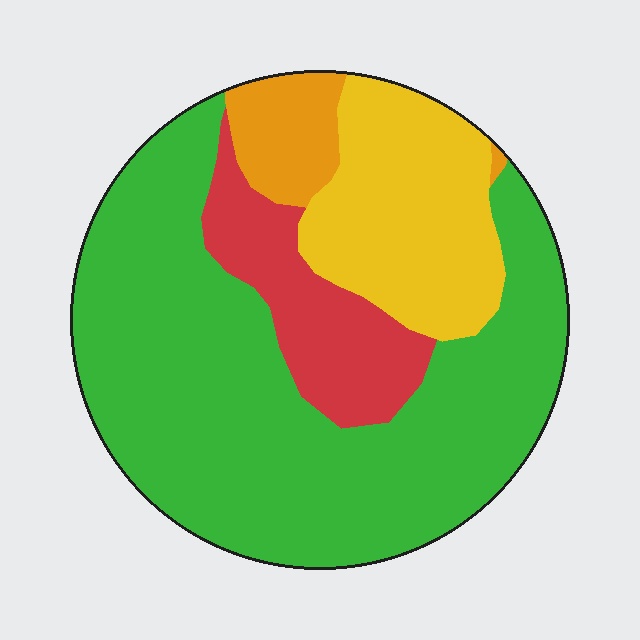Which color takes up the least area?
Orange, at roughly 5%.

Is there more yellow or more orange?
Yellow.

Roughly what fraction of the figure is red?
Red covers 13% of the figure.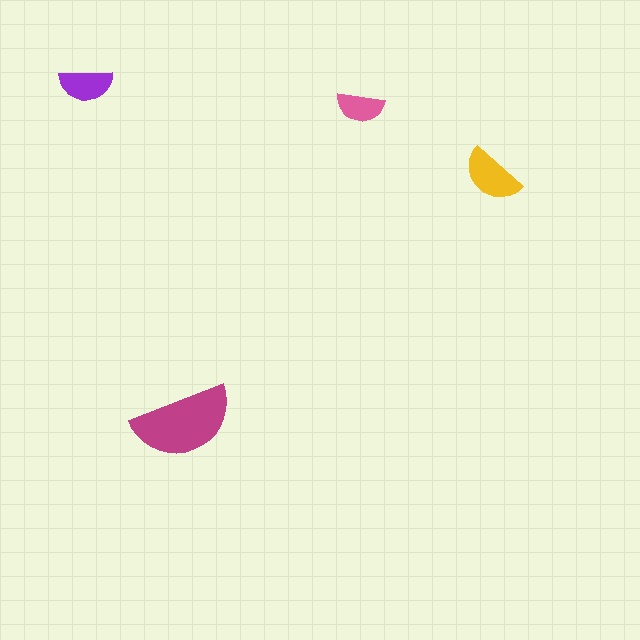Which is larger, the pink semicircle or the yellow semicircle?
The yellow one.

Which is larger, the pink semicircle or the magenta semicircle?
The magenta one.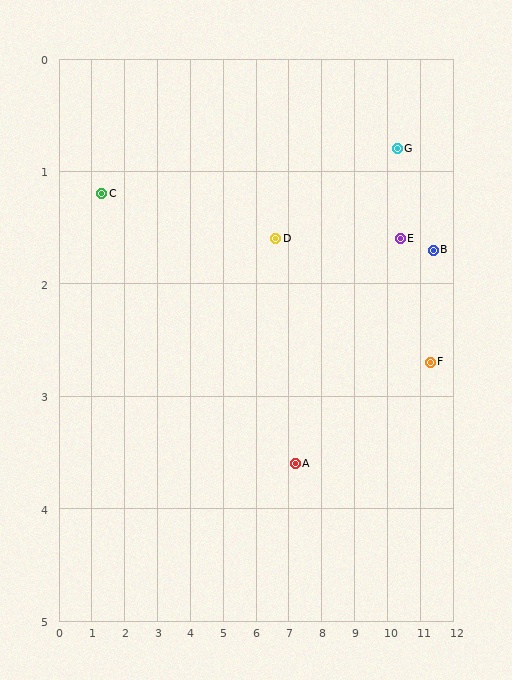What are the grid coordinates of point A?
Point A is at approximately (7.2, 3.6).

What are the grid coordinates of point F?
Point F is at approximately (11.3, 2.7).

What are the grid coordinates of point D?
Point D is at approximately (6.6, 1.6).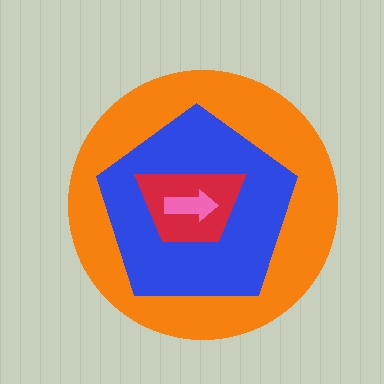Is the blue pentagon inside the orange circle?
Yes.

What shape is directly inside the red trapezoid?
The pink arrow.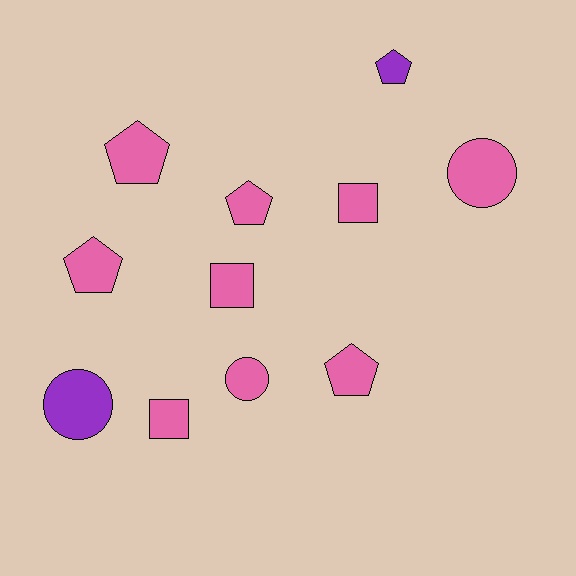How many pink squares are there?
There are 3 pink squares.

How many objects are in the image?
There are 11 objects.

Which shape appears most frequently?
Pentagon, with 5 objects.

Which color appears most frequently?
Pink, with 9 objects.